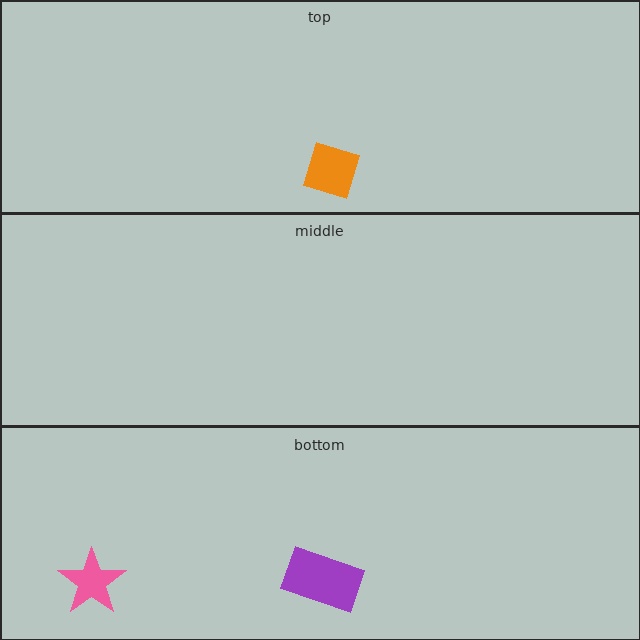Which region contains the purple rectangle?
The bottom region.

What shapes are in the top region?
The orange square.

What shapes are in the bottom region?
The purple rectangle, the pink star.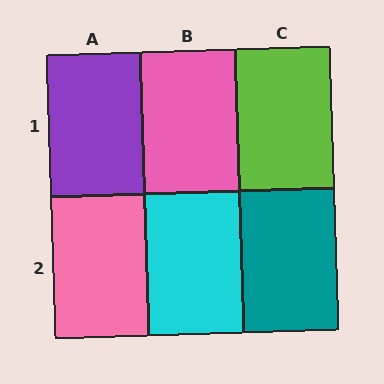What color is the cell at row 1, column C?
Lime.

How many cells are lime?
1 cell is lime.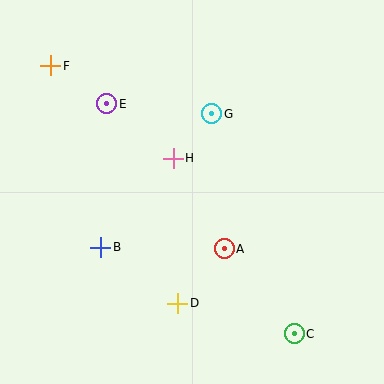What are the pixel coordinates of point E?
Point E is at (107, 104).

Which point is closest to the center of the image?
Point H at (173, 158) is closest to the center.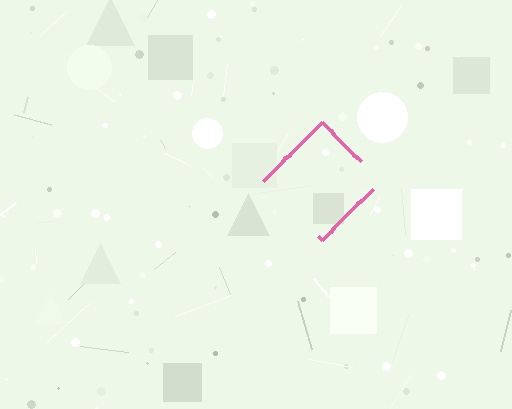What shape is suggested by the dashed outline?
The dashed outline suggests a diamond.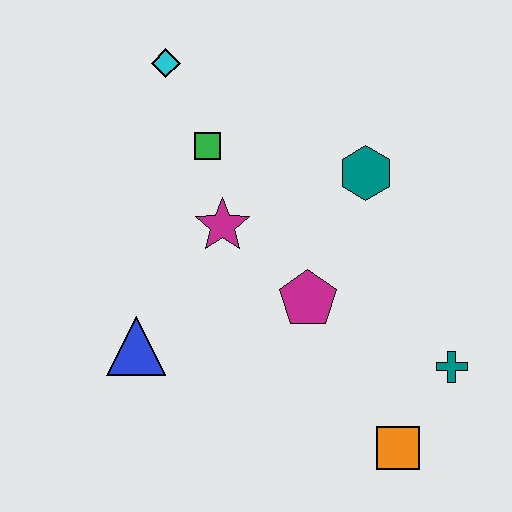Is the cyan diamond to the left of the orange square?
Yes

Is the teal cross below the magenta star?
Yes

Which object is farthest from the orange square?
The cyan diamond is farthest from the orange square.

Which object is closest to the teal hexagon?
The magenta pentagon is closest to the teal hexagon.